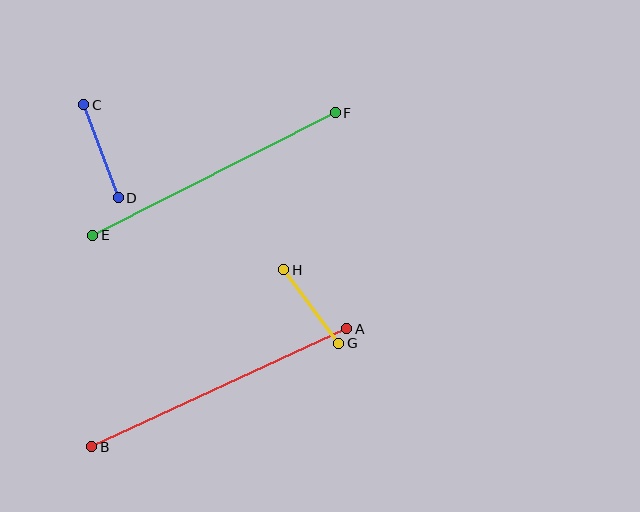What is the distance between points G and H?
The distance is approximately 92 pixels.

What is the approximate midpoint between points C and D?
The midpoint is at approximately (101, 151) pixels.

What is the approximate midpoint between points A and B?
The midpoint is at approximately (219, 388) pixels.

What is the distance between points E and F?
The distance is approximately 272 pixels.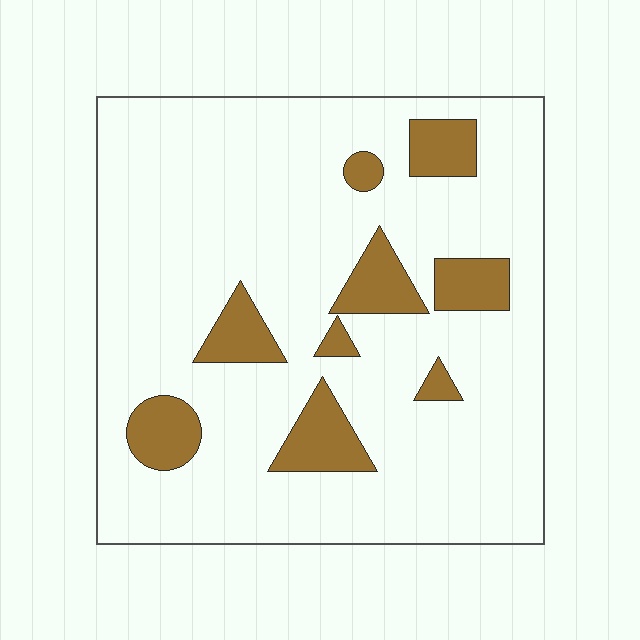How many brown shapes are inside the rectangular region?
9.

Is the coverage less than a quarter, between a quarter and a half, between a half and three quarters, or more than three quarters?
Less than a quarter.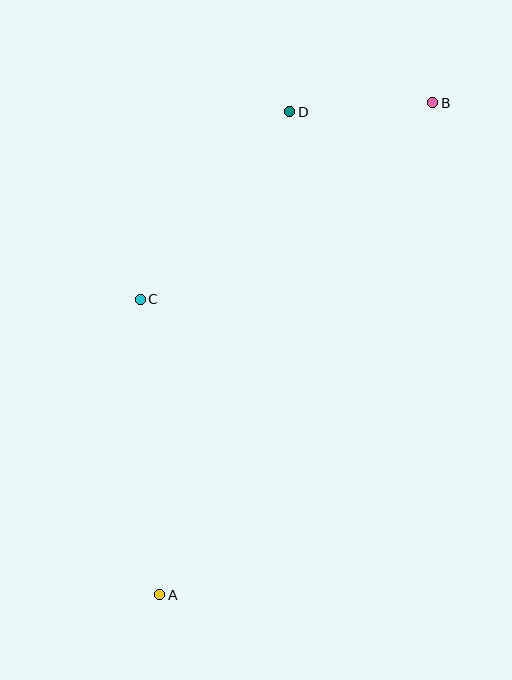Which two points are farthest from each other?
Points A and B are farthest from each other.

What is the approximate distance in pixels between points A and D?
The distance between A and D is approximately 500 pixels.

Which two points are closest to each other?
Points B and D are closest to each other.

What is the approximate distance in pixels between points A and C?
The distance between A and C is approximately 296 pixels.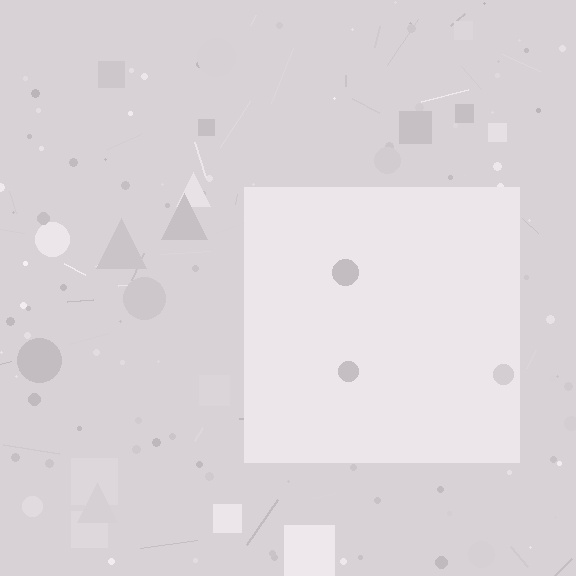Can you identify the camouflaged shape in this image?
The camouflaged shape is a square.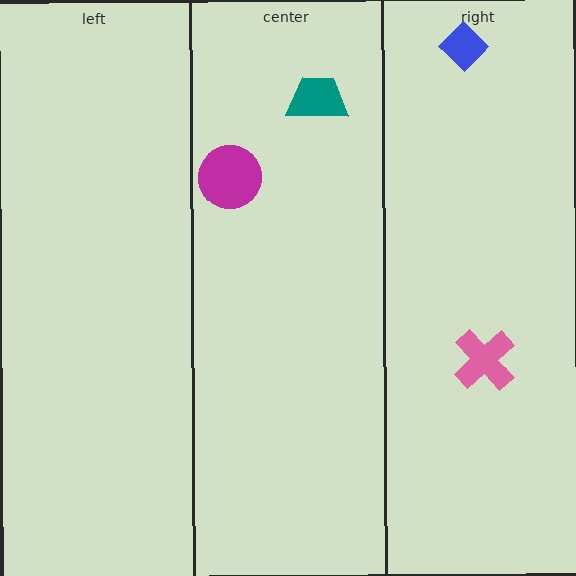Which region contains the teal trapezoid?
The center region.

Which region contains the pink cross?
The right region.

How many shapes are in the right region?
2.